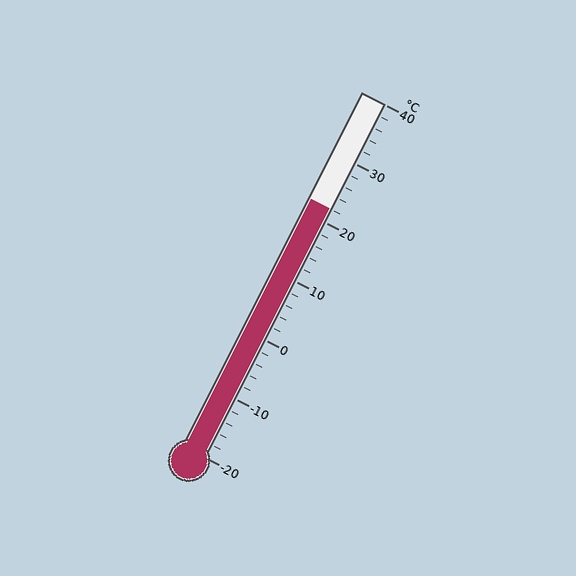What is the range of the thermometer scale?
The thermometer scale ranges from -20°C to 40°C.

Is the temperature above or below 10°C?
The temperature is above 10°C.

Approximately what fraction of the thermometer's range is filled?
The thermometer is filled to approximately 70% of its range.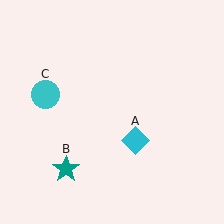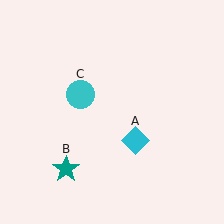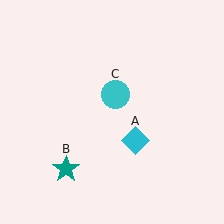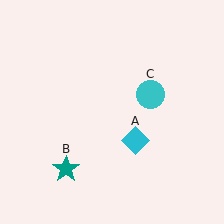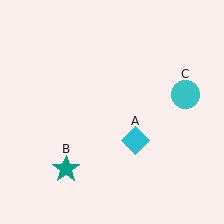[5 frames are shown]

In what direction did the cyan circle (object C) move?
The cyan circle (object C) moved right.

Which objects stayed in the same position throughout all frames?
Cyan diamond (object A) and teal star (object B) remained stationary.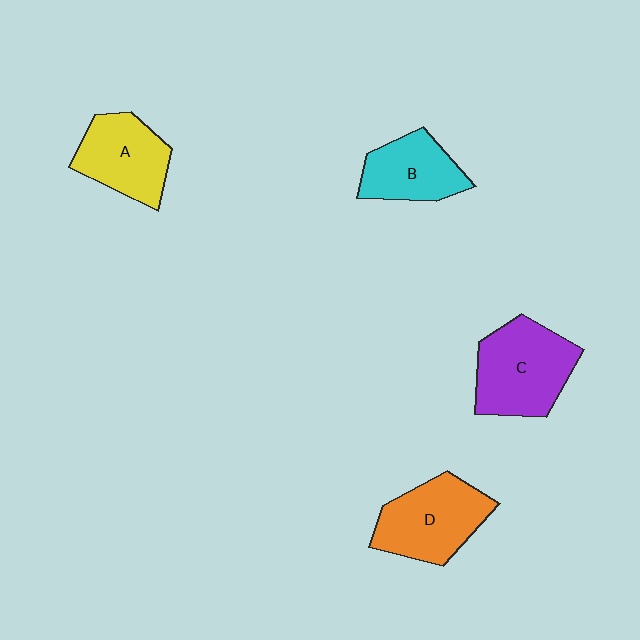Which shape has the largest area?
Shape C (purple).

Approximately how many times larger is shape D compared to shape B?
Approximately 1.3 times.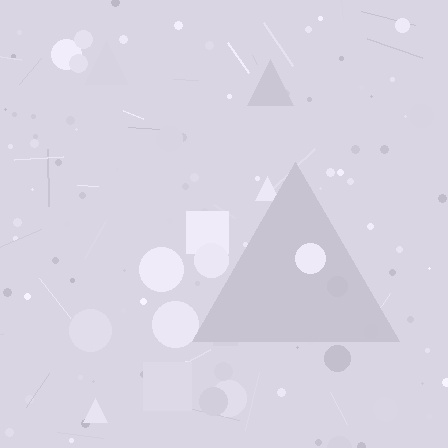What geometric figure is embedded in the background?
A triangle is embedded in the background.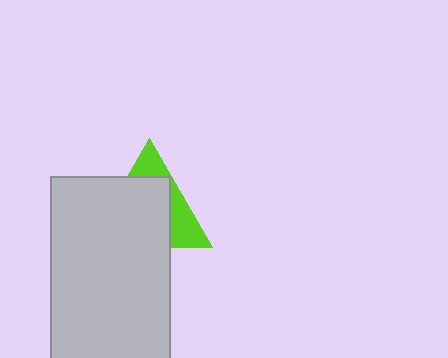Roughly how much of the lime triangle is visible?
A small part of it is visible (roughly 33%).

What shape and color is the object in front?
The object in front is a light gray rectangle.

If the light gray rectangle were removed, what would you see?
You would see the complete lime triangle.